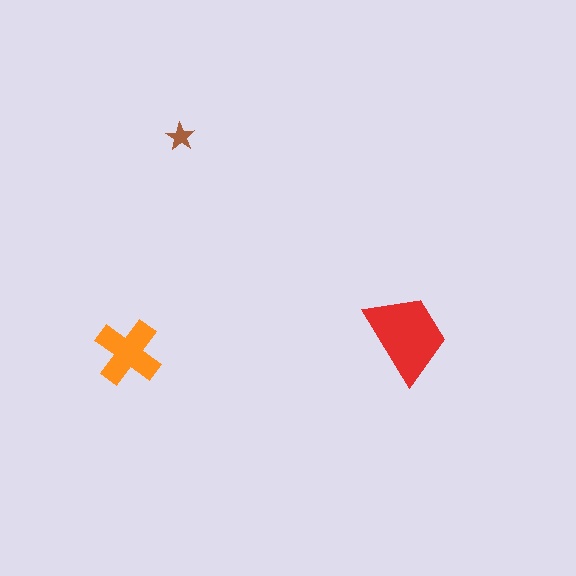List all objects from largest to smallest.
The red trapezoid, the orange cross, the brown star.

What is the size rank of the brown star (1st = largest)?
3rd.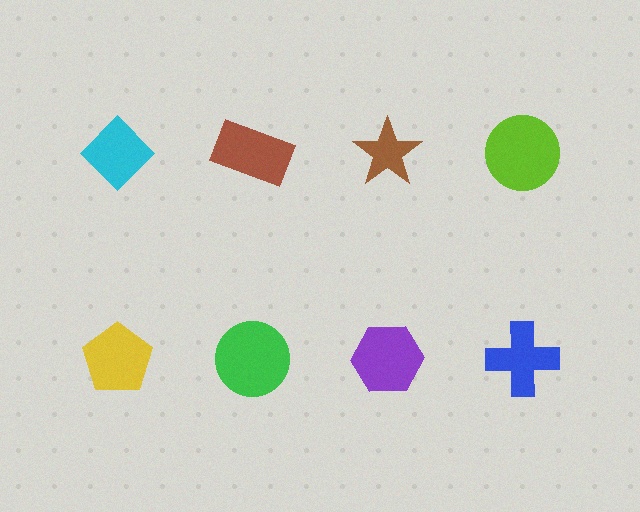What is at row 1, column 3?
A brown star.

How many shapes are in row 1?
4 shapes.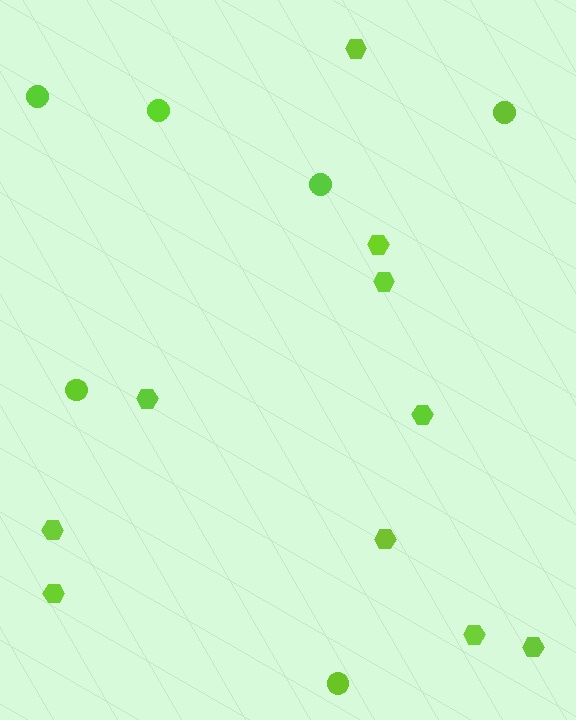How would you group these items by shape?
There are 2 groups: one group of hexagons (10) and one group of circles (6).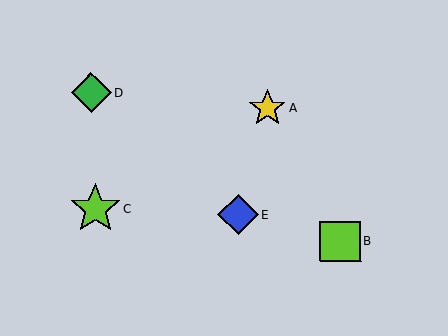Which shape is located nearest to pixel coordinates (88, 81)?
The green diamond (labeled D) at (91, 92) is nearest to that location.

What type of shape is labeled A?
Shape A is a yellow star.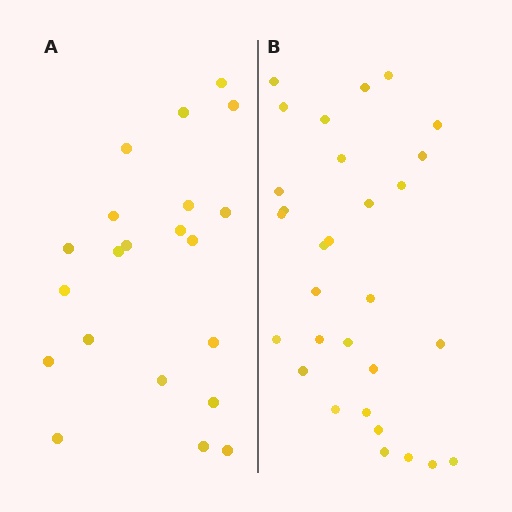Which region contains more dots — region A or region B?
Region B (the right region) has more dots.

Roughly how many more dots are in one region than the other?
Region B has roughly 8 or so more dots than region A.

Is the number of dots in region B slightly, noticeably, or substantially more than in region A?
Region B has noticeably more, but not dramatically so. The ratio is roughly 1.4 to 1.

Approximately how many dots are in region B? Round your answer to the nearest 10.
About 30 dots.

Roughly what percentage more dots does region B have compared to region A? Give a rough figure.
About 45% more.